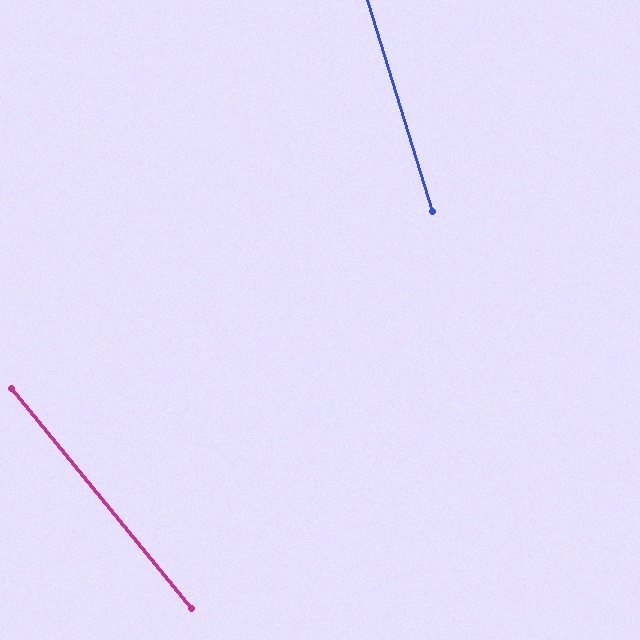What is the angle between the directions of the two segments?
Approximately 22 degrees.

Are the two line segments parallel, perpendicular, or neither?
Neither parallel nor perpendicular — they differ by about 22°.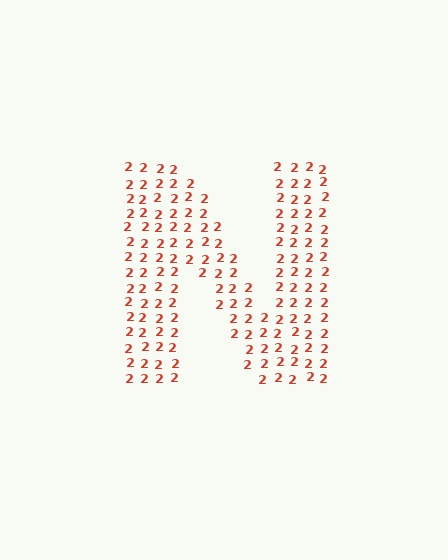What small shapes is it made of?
It is made of small digit 2's.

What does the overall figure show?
The overall figure shows the letter N.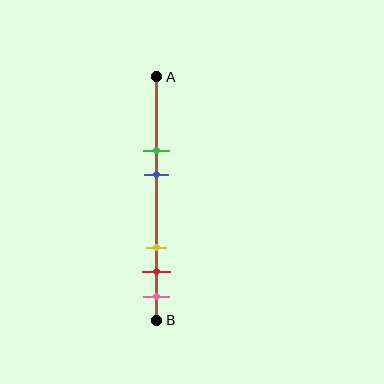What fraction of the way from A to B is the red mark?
The red mark is approximately 80% (0.8) of the way from A to B.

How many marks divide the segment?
There are 5 marks dividing the segment.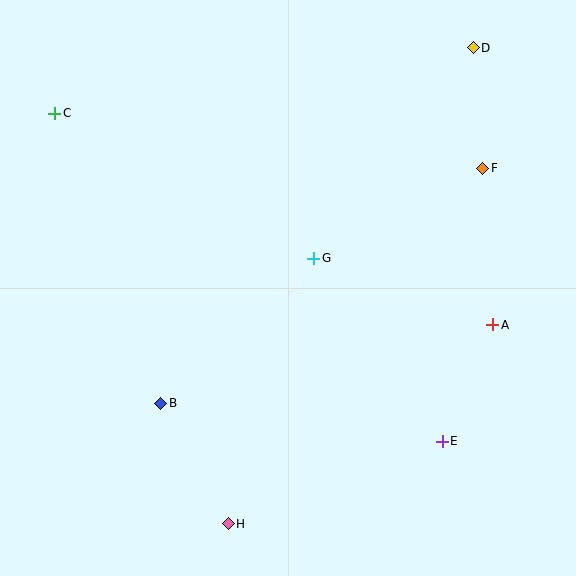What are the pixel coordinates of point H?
Point H is at (228, 524).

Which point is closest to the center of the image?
Point G at (314, 258) is closest to the center.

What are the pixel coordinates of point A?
Point A is at (493, 325).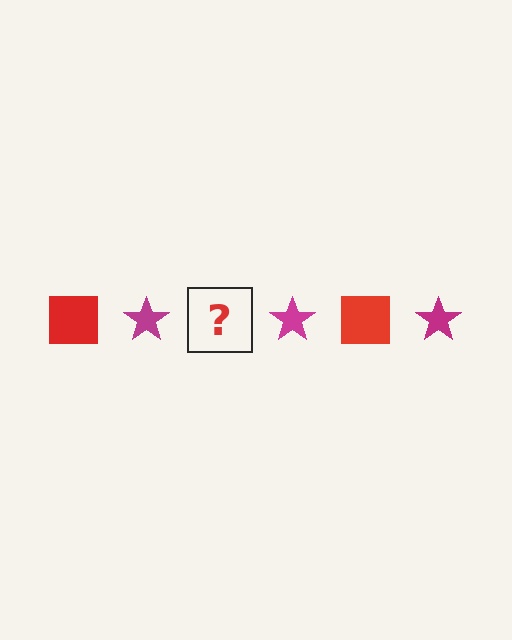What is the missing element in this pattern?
The missing element is a red square.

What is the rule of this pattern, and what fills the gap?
The rule is that the pattern alternates between red square and magenta star. The gap should be filled with a red square.